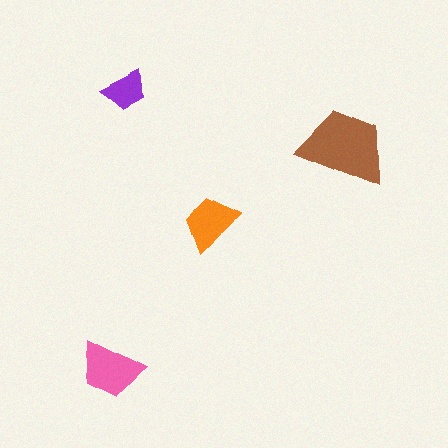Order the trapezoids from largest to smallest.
the brown one, the pink one, the orange one, the purple one.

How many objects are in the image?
There are 4 objects in the image.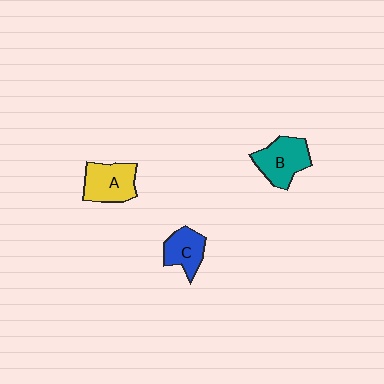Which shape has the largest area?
Shape B (teal).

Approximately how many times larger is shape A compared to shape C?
Approximately 1.3 times.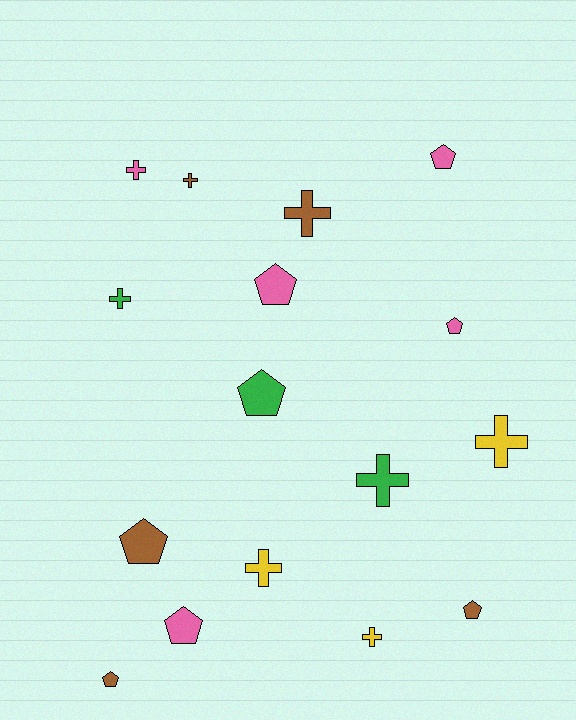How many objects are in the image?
There are 16 objects.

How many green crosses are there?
There are 2 green crosses.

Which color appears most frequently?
Pink, with 5 objects.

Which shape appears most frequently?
Pentagon, with 8 objects.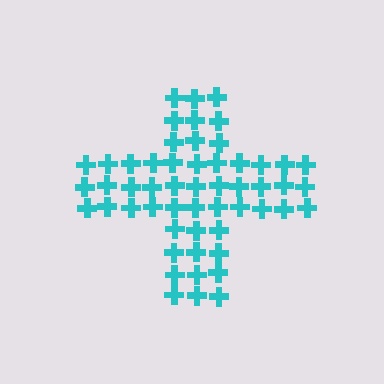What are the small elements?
The small elements are crosses.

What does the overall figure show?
The overall figure shows a cross.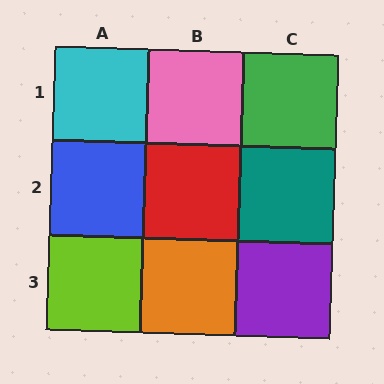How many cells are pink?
1 cell is pink.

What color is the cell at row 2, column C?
Teal.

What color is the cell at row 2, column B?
Red.